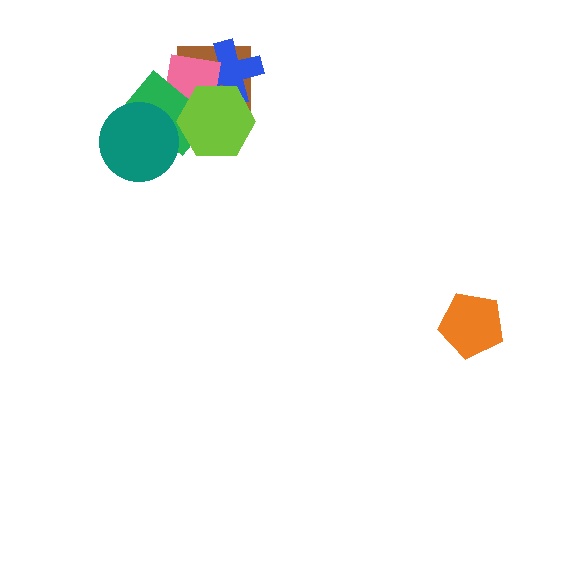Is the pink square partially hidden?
Yes, it is partially covered by another shape.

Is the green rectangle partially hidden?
Yes, it is partially covered by another shape.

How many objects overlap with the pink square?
4 objects overlap with the pink square.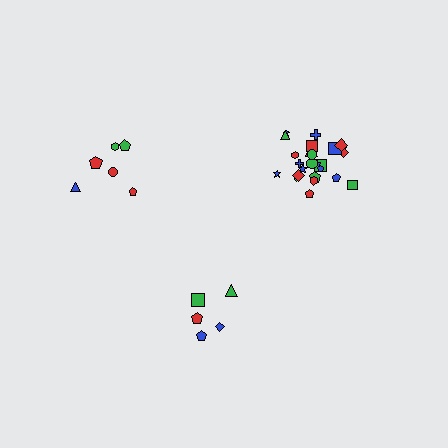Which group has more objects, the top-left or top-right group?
The top-right group.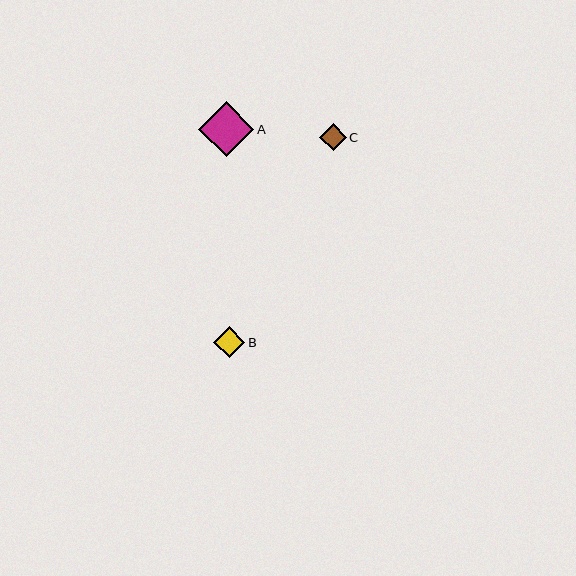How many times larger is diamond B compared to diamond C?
Diamond B is approximately 1.2 times the size of diamond C.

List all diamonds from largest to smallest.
From largest to smallest: A, B, C.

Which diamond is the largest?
Diamond A is the largest with a size of approximately 55 pixels.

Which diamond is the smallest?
Diamond C is the smallest with a size of approximately 26 pixels.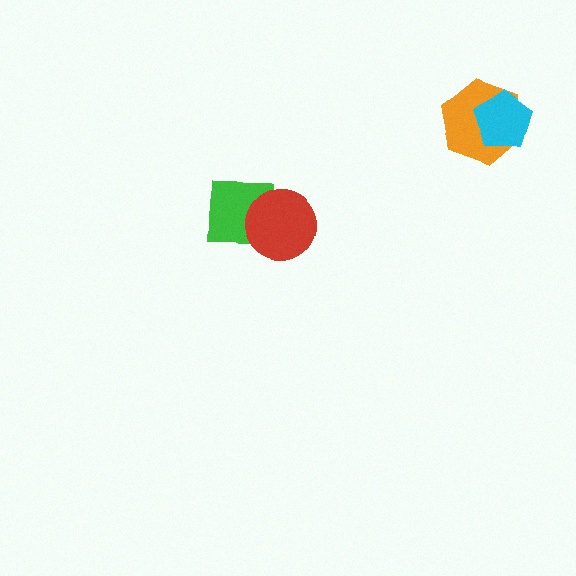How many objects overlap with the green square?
1 object overlaps with the green square.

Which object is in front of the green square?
The red circle is in front of the green square.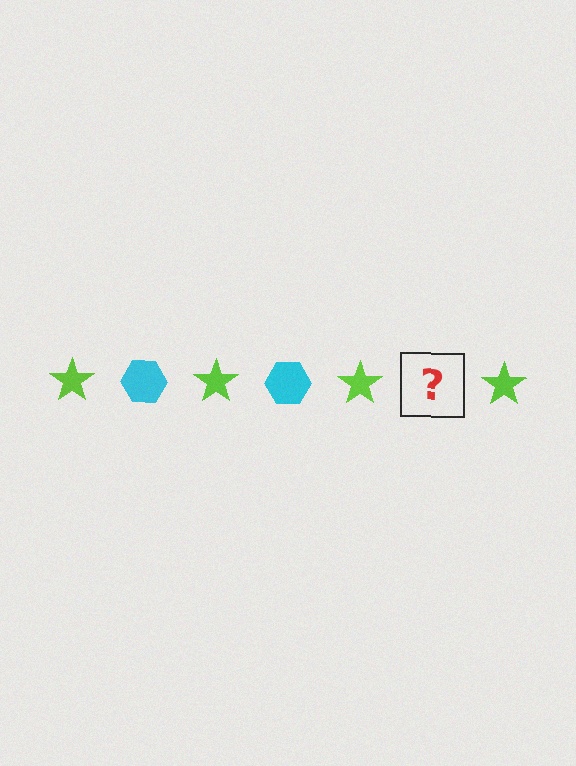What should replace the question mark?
The question mark should be replaced with a cyan hexagon.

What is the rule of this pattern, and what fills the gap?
The rule is that the pattern alternates between lime star and cyan hexagon. The gap should be filled with a cyan hexagon.